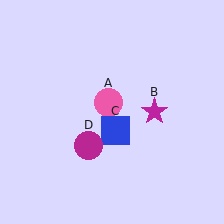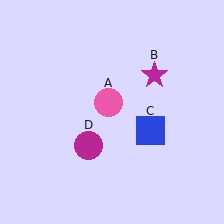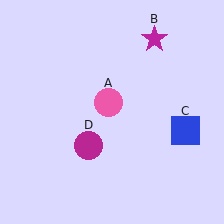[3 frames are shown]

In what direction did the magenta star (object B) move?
The magenta star (object B) moved up.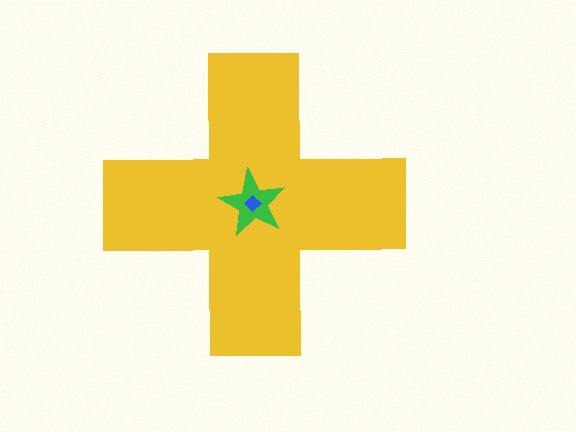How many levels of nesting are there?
3.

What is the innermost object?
The blue diamond.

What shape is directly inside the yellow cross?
The green star.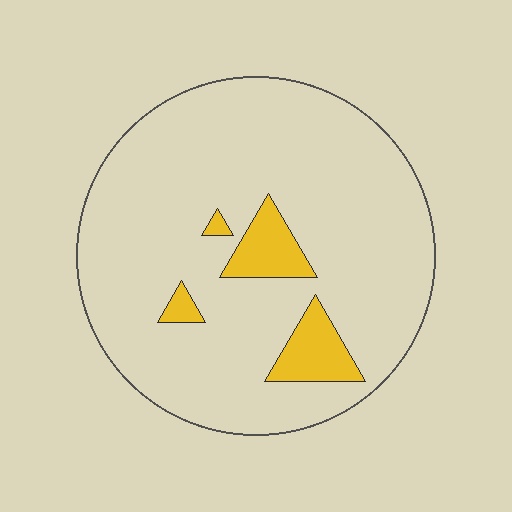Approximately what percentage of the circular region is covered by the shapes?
Approximately 10%.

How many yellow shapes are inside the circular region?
4.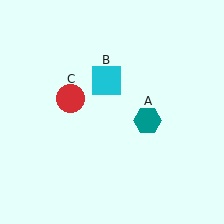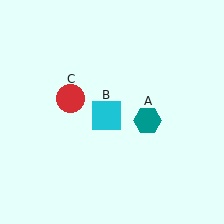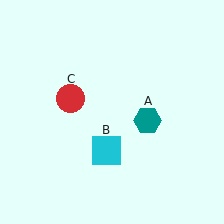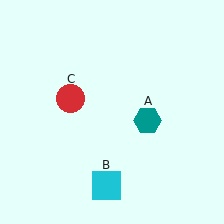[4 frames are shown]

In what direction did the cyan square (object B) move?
The cyan square (object B) moved down.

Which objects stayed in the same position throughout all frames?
Teal hexagon (object A) and red circle (object C) remained stationary.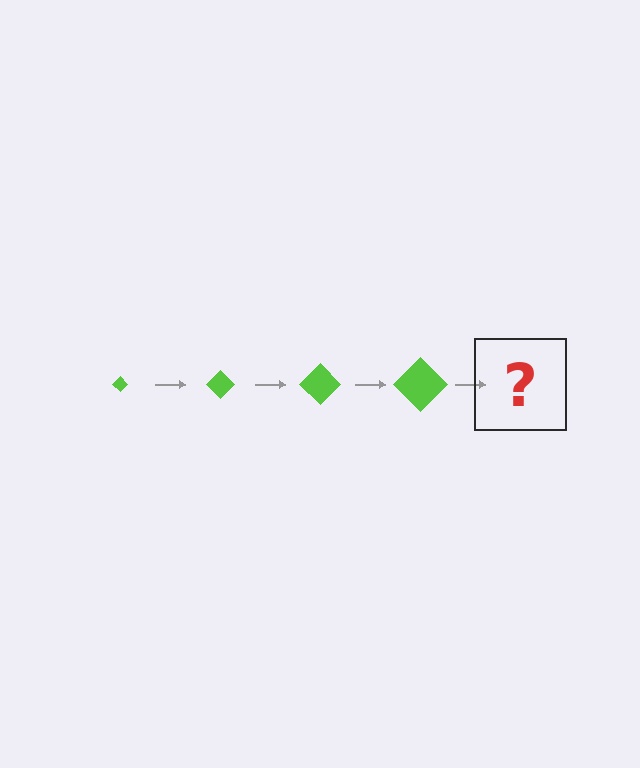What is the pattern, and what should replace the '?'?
The pattern is that the diamond gets progressively larger each step. The '?' should be a lime diamond, larger than the previous one.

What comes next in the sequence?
The next element should be a lime diamond, larger than the previous one.